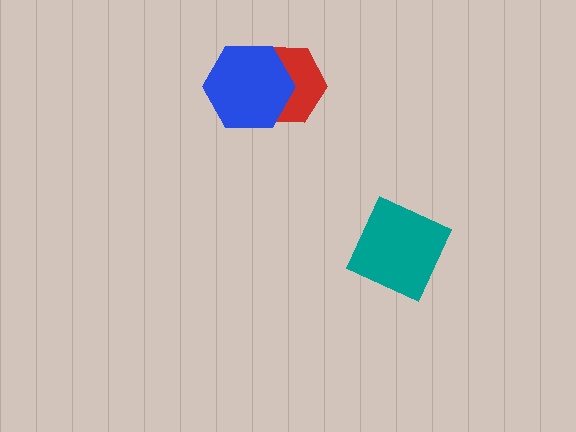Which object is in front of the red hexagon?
The blue hexagon is in front of the red hexagon.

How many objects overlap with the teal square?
0 objects overlap with the teal square.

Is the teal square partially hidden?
No, no other shape covers it.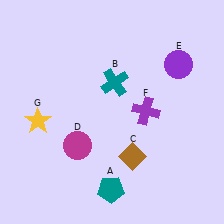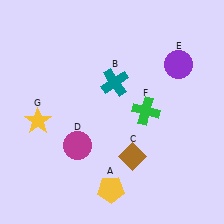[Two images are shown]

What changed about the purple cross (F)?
In Image 1, F is purple. In Image 2, it changed to green.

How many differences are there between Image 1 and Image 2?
There are 2 differences between the two images.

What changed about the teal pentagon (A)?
In Image 1, A is teal. In Image 2, it changed to yellow.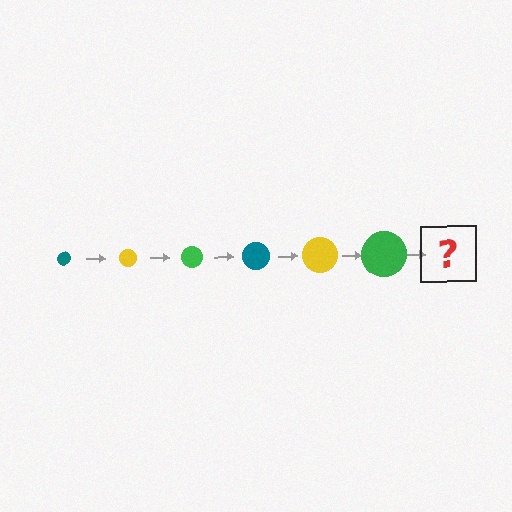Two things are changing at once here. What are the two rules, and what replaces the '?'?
The two rules are that the circle grows larger each step and the color cycles through teal, yellow, and green. The '?' should be a teal circle, larger than the previous one.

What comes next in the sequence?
The next element should be a teal circle, larger than the previous one.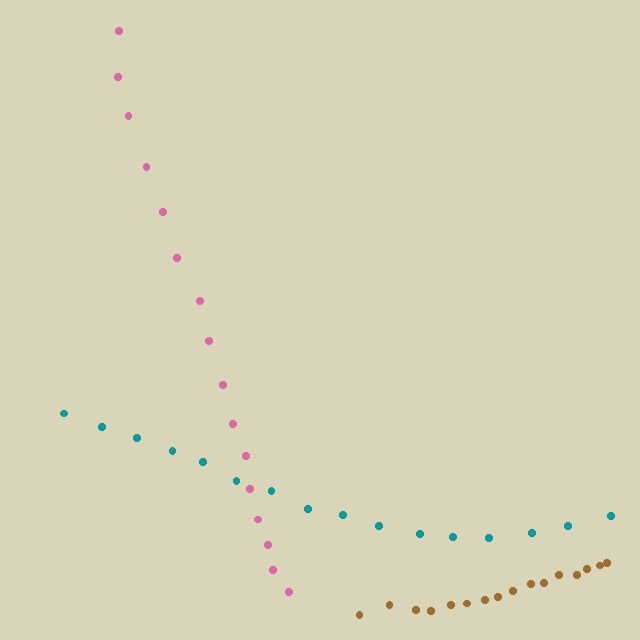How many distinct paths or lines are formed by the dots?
There are 3 distinct paths.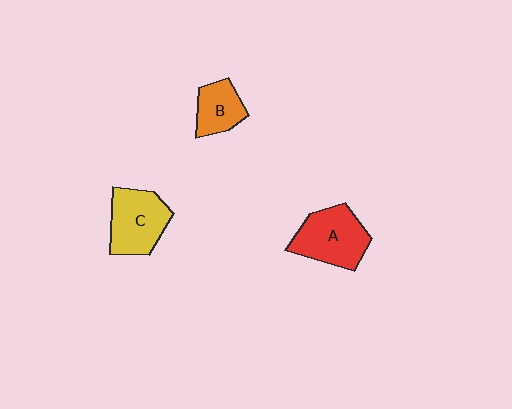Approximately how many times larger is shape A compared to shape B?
Approximately 1.6 times.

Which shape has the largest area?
Shape A (red).